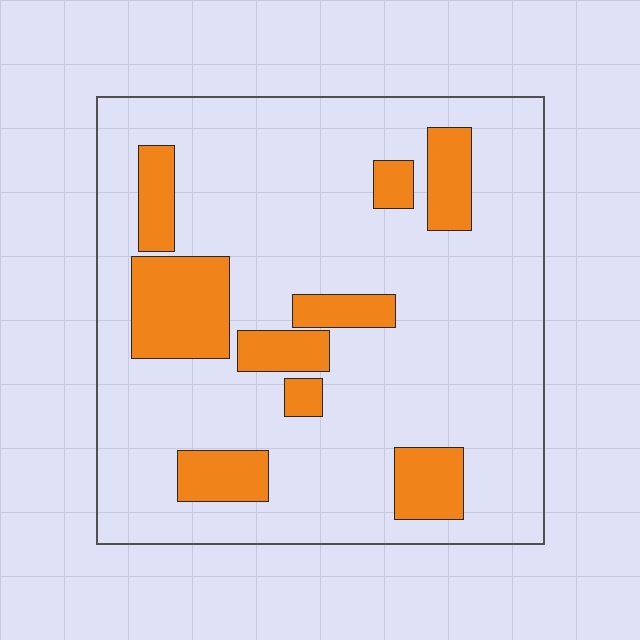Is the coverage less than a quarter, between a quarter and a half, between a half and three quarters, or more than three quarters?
Less than a quarter.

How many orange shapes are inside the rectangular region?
9.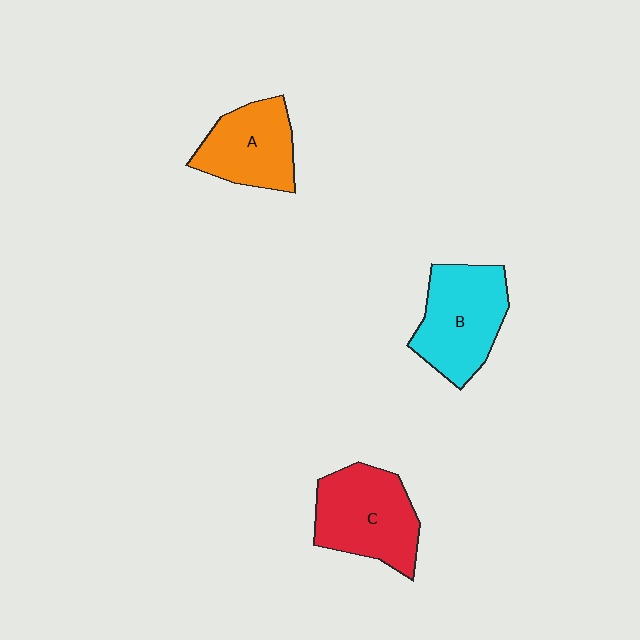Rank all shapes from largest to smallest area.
From largest to smallest: C (red), B (cyan), A (orange).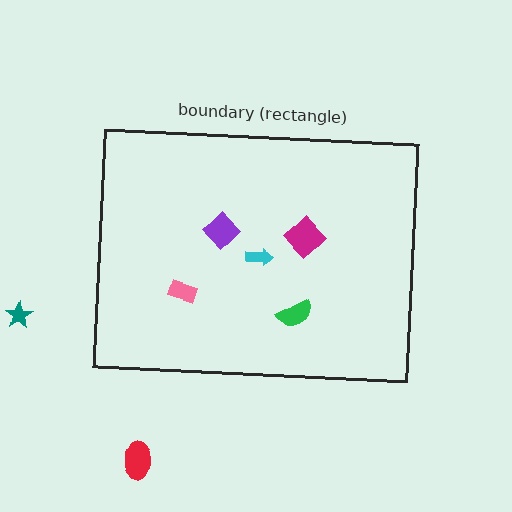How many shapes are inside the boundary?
5 inside, 2 outside.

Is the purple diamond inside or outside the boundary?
Inside.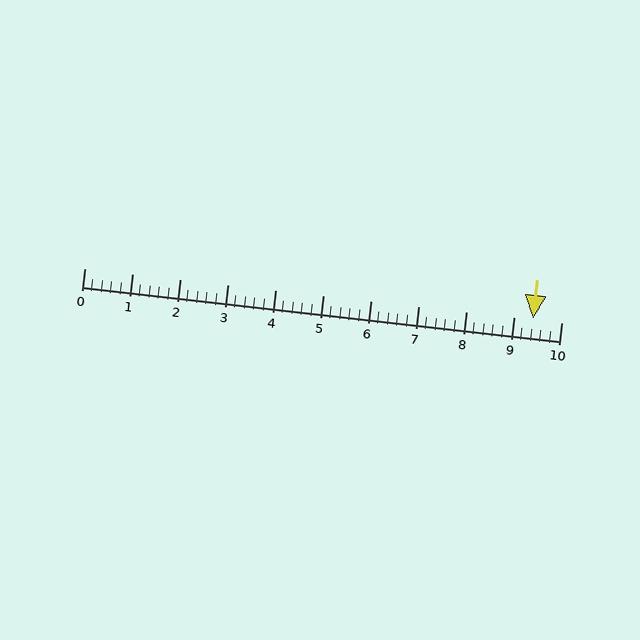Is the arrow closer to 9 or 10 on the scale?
The arrow is closer to 9.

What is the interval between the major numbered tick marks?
The major tick marks are spaced 1 units apart.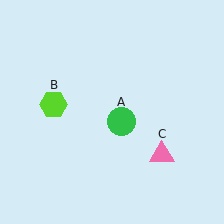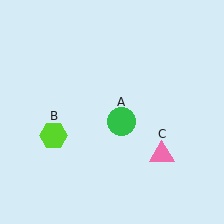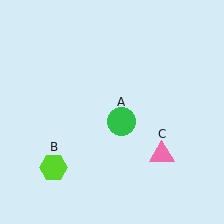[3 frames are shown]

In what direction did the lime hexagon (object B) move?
The lime hexagon (object B) moved down.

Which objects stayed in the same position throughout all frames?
Green circle (object A) and pink triangle (object C) remained stationary.